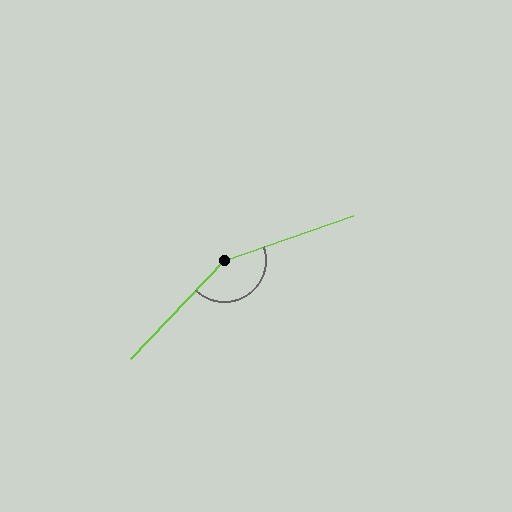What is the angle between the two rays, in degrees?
Approximately 153 degrees.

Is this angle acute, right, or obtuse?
It is obtuse.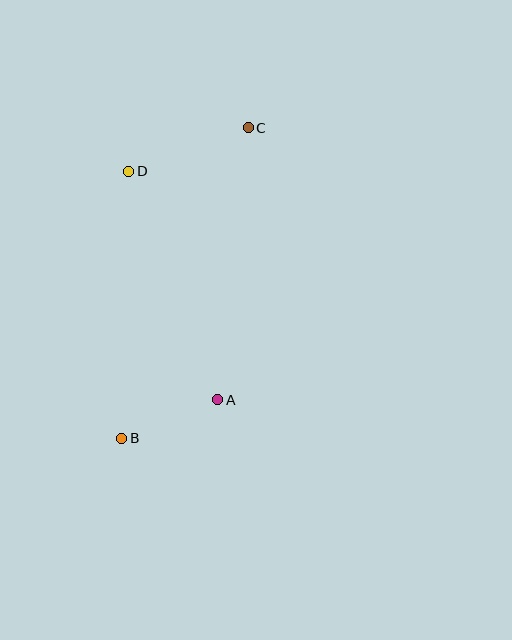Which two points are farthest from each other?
Points B and C are farthest from each other.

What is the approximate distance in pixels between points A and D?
The distance between A and D is approximately 245 pixels.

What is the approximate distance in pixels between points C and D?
The distance between C and D is approximately 127 pixels.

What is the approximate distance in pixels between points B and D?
The distance between B and D is approximately 267 pixels.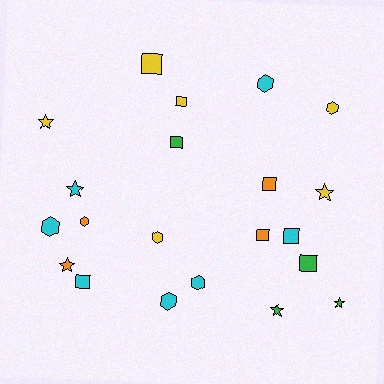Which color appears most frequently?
Cyan, with 7 objects.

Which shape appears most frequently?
Square, with 8 objects.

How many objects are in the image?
There are 21 objects.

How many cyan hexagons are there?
There are 4 cyan hexagons.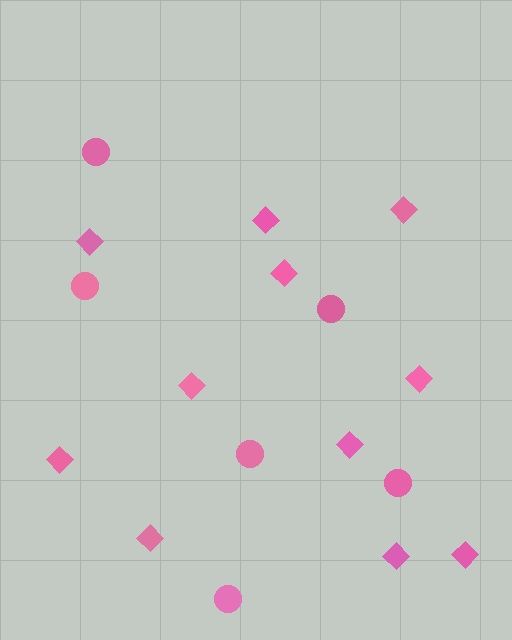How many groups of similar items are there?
There are 2 groups: one group of circles (6) and one group of diamonds (11).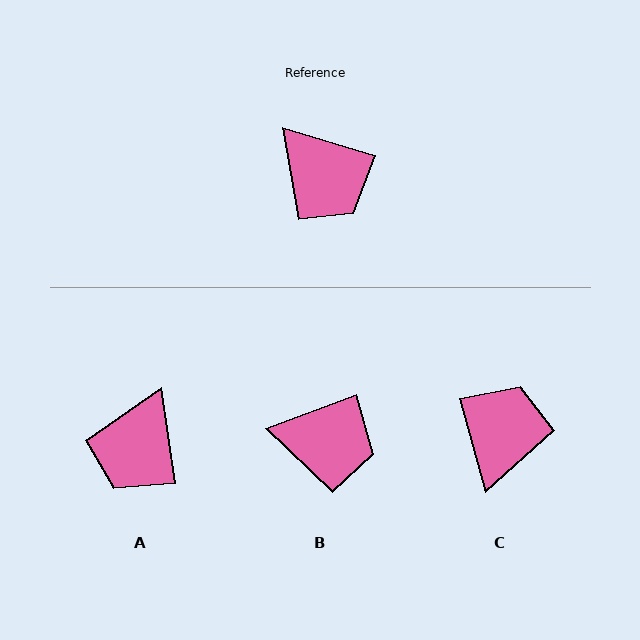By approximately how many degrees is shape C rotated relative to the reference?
Approximately 122 degrees counter-clockwise.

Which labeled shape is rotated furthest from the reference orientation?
C, about 122 degrees away.